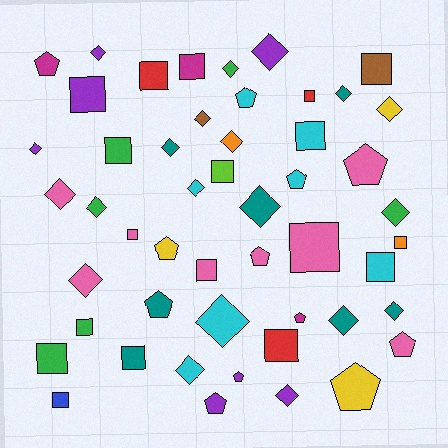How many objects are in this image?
There are 50 objects.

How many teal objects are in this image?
There are 7 teal objects.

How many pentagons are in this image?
There are 12 pentagons.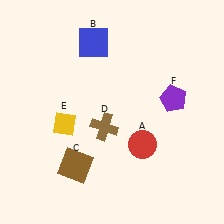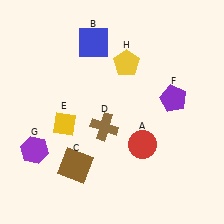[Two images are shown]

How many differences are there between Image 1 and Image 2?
There are 2 differences between the two images.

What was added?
A purple hexagon (G), a yellow pentagon (H) were added in Image 2.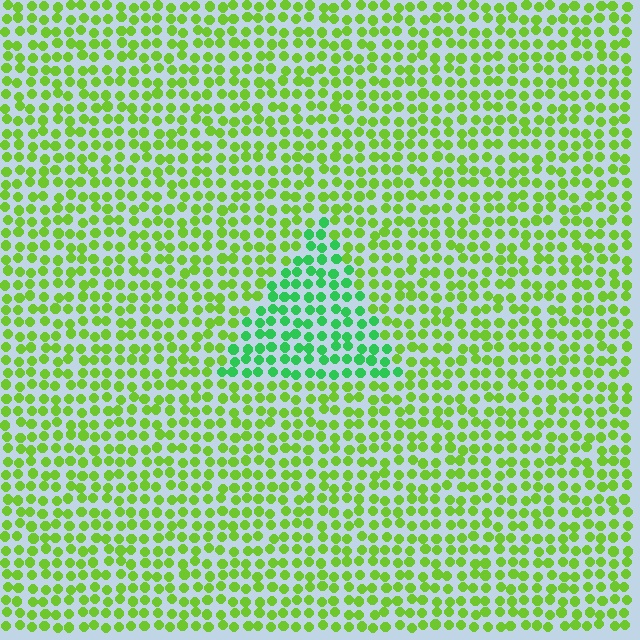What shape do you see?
I see a triangle.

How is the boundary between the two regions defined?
The boundary is defined purely by a slight shift in hue (about 40 degrees). Spacing, size, and orientation are identical on both sides.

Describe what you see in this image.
The image is filled with small lime elements in a uniform arrangement. A triangle-shaped region is visible where the elements are tinted to a slightly different hue, forming a subtle color boundary.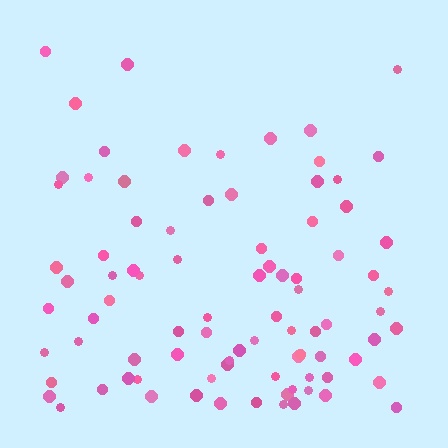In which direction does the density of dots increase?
From top to bottom, with the bottom side densest.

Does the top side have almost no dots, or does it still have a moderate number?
Still a moderate number, just noticeably fewer than the bottom.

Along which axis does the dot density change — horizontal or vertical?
Vertical.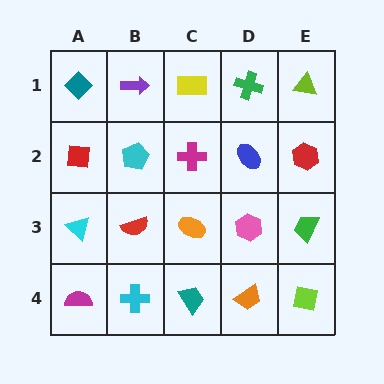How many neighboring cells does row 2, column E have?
3.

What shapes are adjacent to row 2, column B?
A purple arrow (row 1, column B), a red semicircle (row 3, column B), a red square (row 2, column A), a magenta cross (row 2, column C).